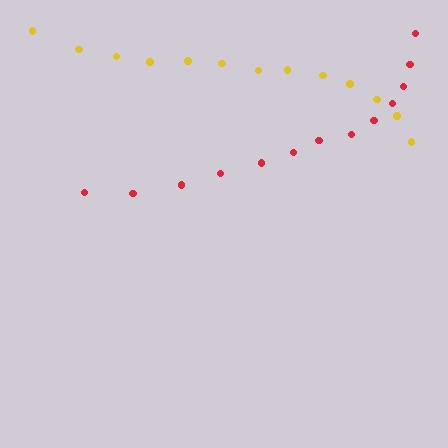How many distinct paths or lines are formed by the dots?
There are 2 distinct paths.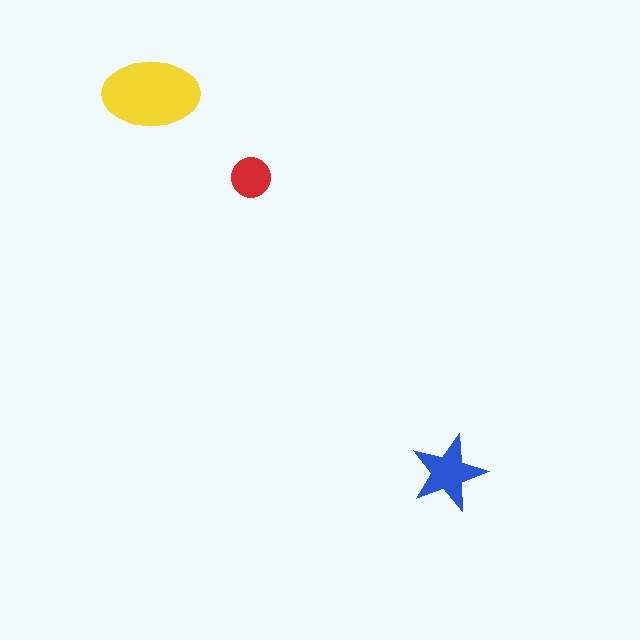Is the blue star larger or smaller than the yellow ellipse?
Smaller.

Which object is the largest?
The yellow ellipse.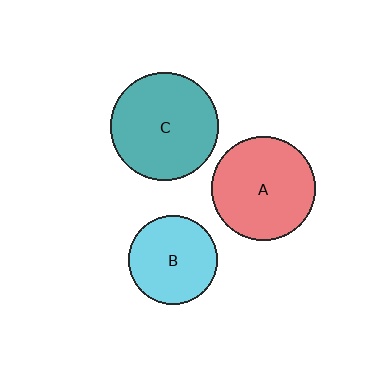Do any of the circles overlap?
No, none of the circles overlap.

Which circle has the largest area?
Circle C (teal).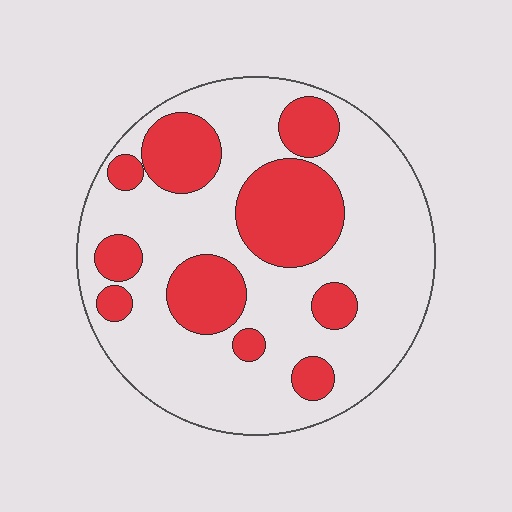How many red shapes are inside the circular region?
10.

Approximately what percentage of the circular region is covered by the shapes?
Approximately 30%.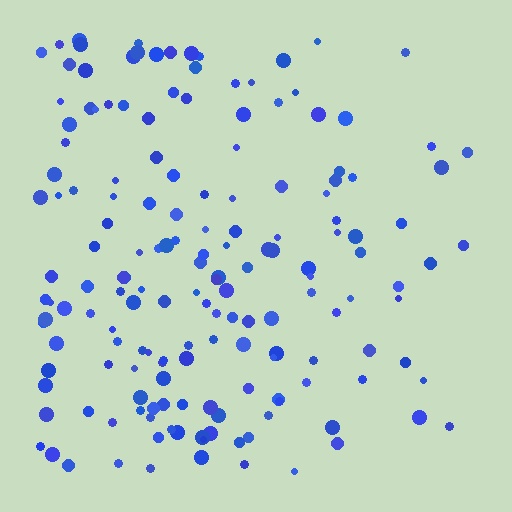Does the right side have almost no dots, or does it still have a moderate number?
Still a moderate number, just noticeably fewer than the left.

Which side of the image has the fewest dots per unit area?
The right.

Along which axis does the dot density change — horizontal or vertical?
Horizontal.